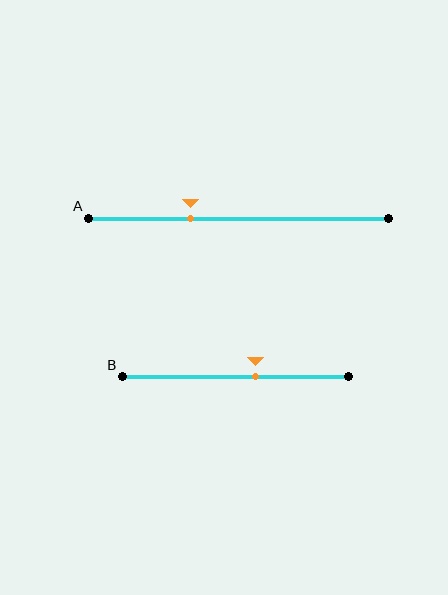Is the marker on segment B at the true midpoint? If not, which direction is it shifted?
No, the marker on segment B is shifted to the right by about 9% of the segment length.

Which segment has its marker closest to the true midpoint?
Segment B has its marker closest to the true midpoint.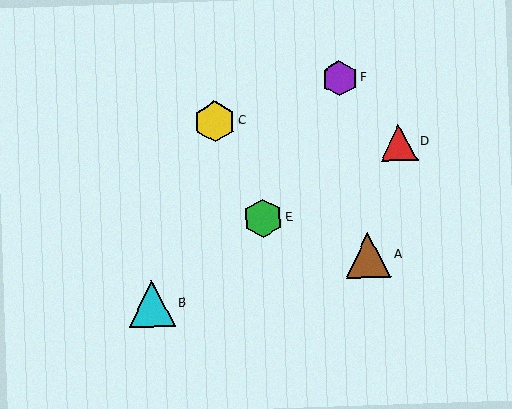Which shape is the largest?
The cyan triangle (labeled B) is the largest.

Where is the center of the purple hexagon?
The center of the purple hexagon is at (340, 78).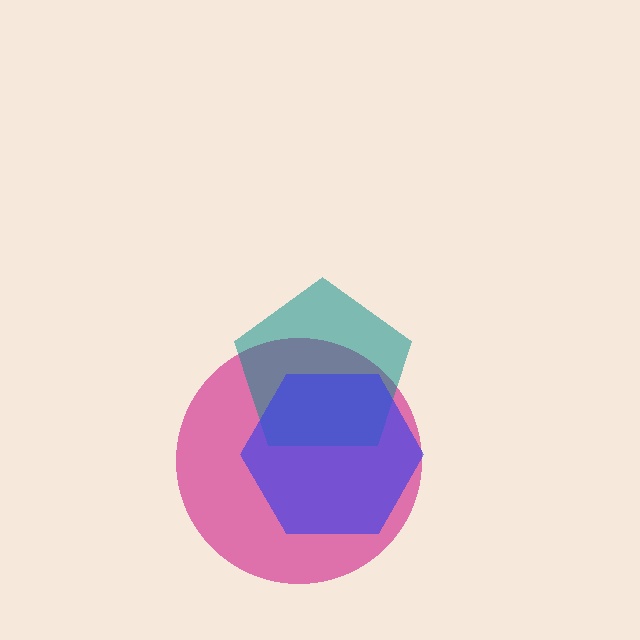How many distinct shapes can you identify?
There are 3 distinct shapes: a magenta circle, a teal pentagon, a blue hexagon.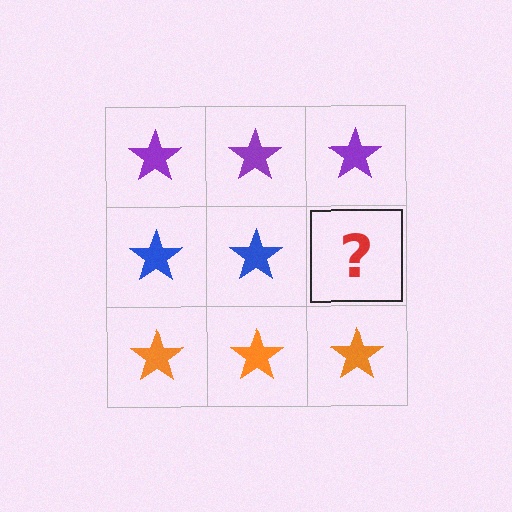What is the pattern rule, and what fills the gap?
The rule is that each row has a consistent color. The gap should be filled with a blue star.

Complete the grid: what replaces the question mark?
The question mark should be replaced with a blue star.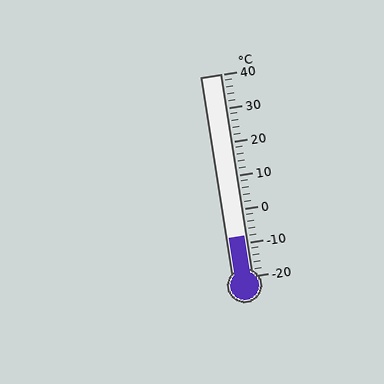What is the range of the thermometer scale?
The thermometer scale ranges from -20°C to 40°C.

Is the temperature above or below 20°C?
The temperature is below 20°C.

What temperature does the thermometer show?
The thermometer shows approximately -8°C.